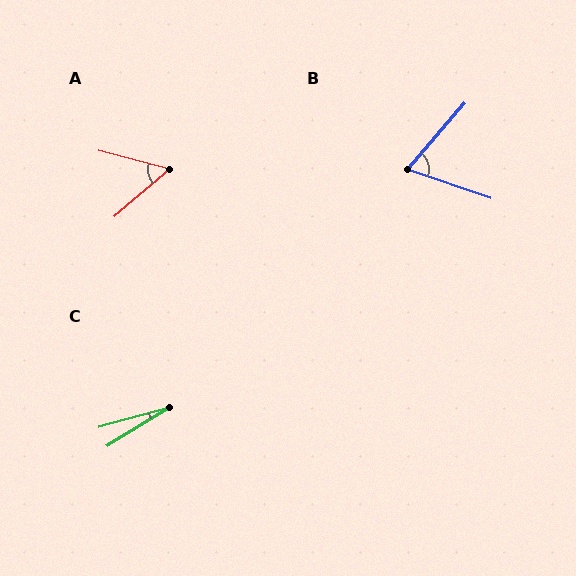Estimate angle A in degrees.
Approximately 55 degrees.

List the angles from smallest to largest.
C (16°), A (55°), B (68°).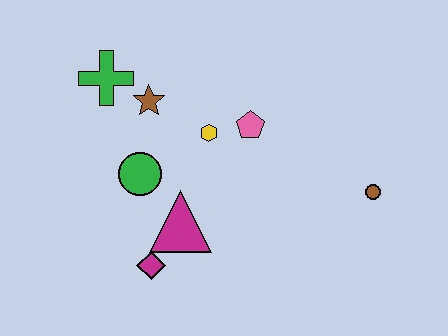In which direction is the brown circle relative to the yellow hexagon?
The brown circle is to the right of the yellow hexagon.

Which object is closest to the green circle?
The magenta triangle is closest to the green circle.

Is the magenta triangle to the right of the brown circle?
No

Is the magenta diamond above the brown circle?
No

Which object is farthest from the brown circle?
The green cross is farthest from the brown circle.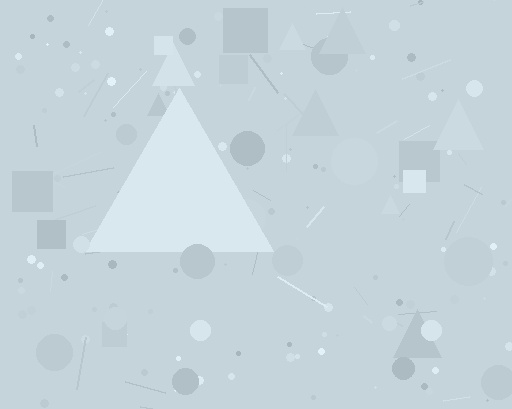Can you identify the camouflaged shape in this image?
The camouflaged shape is a triangle.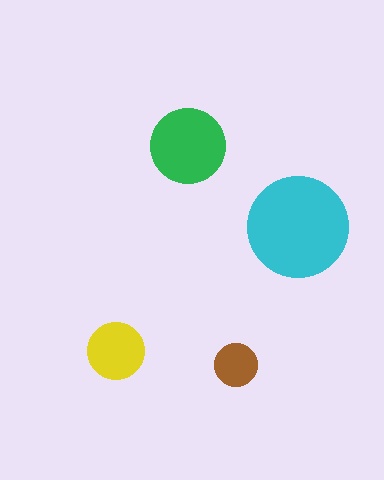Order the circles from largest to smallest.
the cyan one, the green one, the yellow one, the brown one.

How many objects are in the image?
There are 4 objects in the image.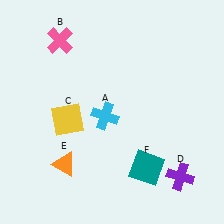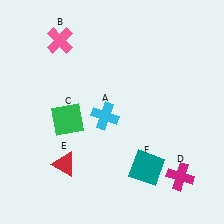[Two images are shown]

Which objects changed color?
C changed from yellow to green. D changed from purple to magenta. E changed from orange to red.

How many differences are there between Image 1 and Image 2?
There are 3 differences between the two images.